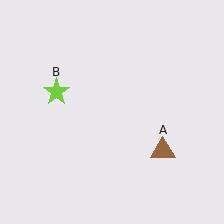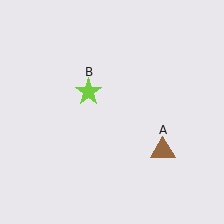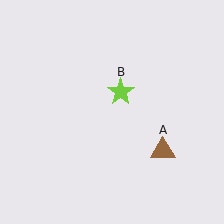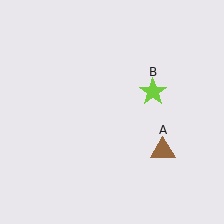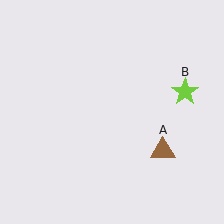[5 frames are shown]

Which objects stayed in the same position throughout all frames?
Brown triangle (object A) remained stationary.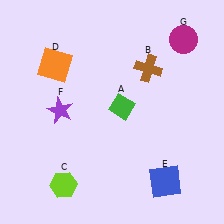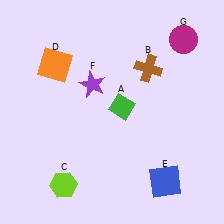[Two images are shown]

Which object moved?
The purple star (F) moved right.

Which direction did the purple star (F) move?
The purple star (F) moved right.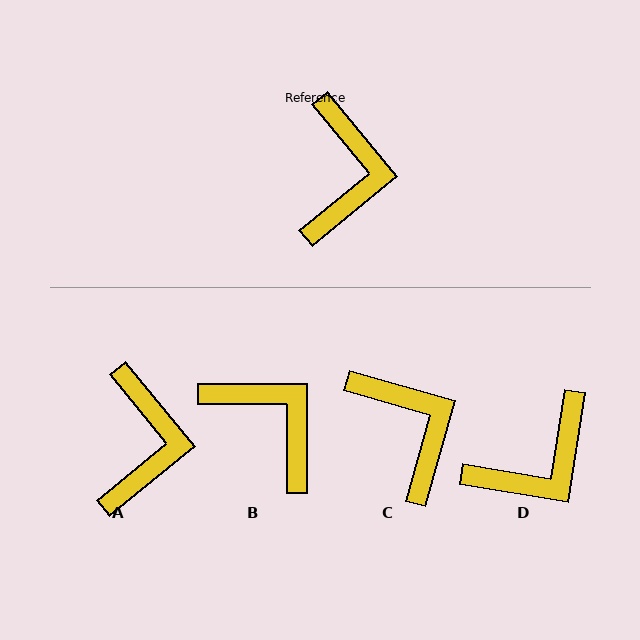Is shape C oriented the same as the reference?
No, it is off by about 35 degrees.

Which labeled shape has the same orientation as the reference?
A.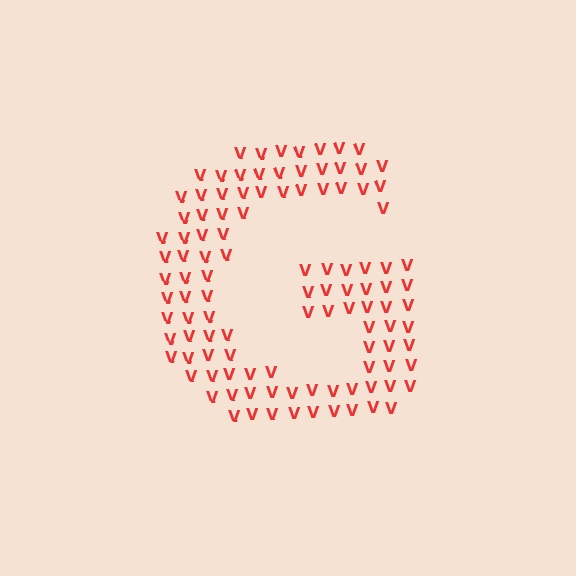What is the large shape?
The large shape is the letter G.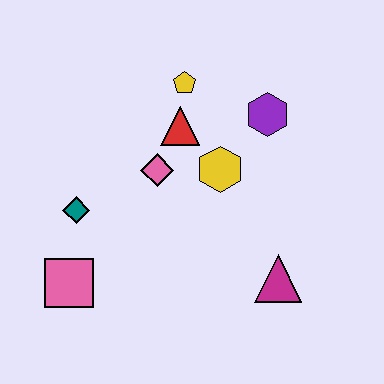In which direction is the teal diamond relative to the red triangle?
The teal diamond is to the left of the red triangle.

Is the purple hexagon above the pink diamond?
Yes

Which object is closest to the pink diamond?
The red triangle is closest to the pink diamond.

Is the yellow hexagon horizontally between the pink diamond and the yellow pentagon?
No